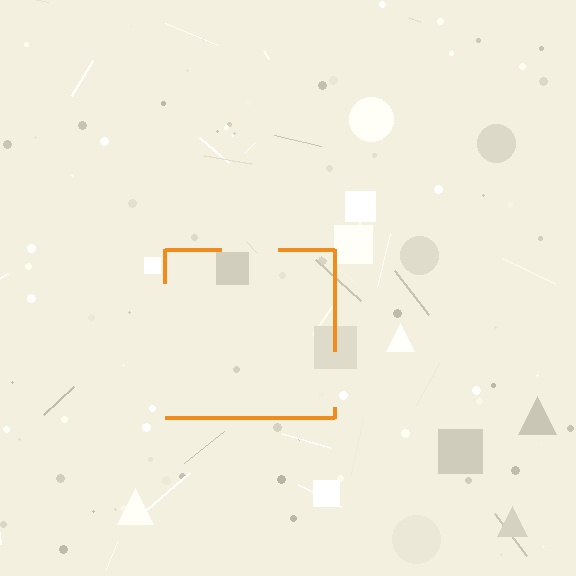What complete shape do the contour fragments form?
The contour fragments form a square.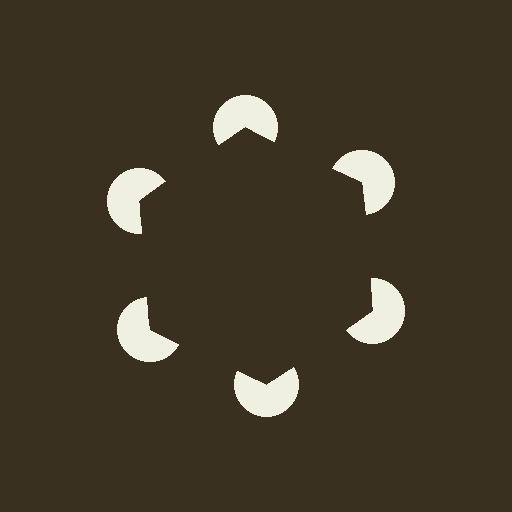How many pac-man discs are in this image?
There are 6 — one at each vertex of the illusory hexagon.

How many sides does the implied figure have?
6 sides.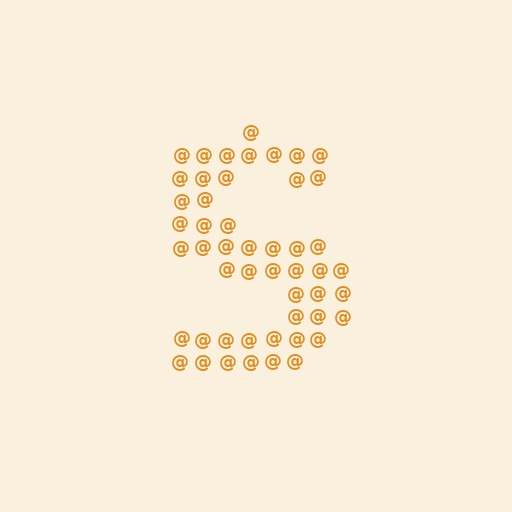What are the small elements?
The small elements are at signs.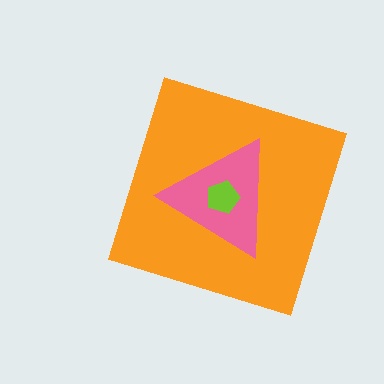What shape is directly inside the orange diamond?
The pink triangle.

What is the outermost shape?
The orange diamond.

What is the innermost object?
The lime pentagon.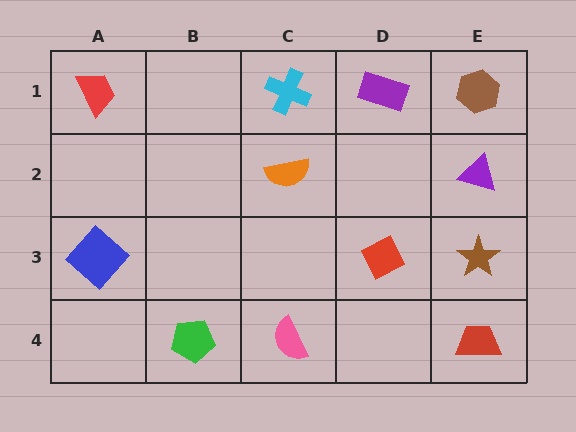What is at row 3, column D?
A red diamond.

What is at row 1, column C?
A cyan cross.